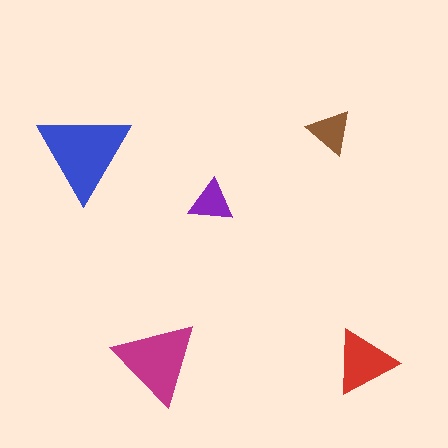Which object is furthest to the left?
The blue triangle is leftmost.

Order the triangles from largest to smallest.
the blue one, the magenta one, the red one, the brown one, the purple one.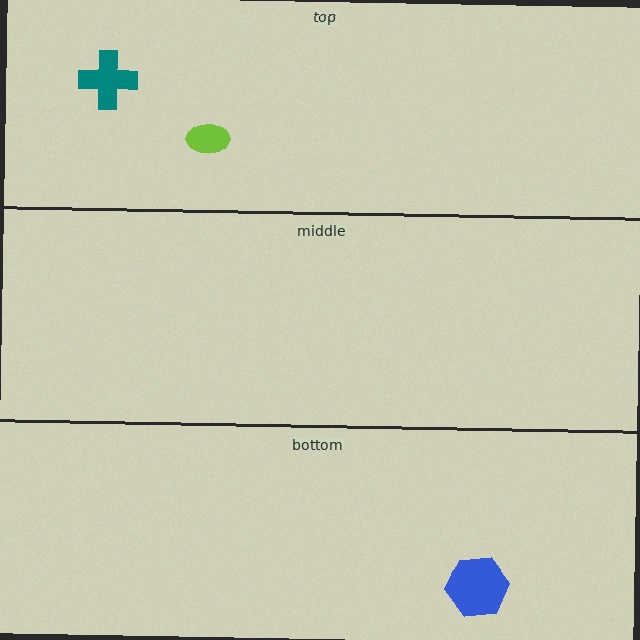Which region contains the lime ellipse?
The top region.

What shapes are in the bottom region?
The blue hexagon.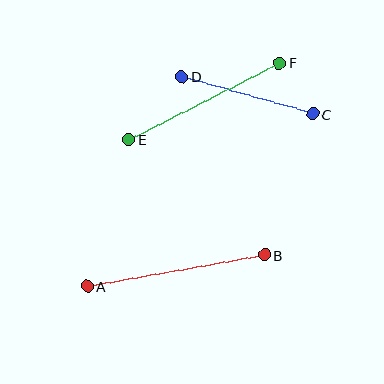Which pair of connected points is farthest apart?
Points A and B are farthest apart.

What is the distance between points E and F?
The distance is approximately 169 pixels.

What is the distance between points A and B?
The distance is approximately 180 pixels.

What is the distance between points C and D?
The distance is approximately 136 pixels.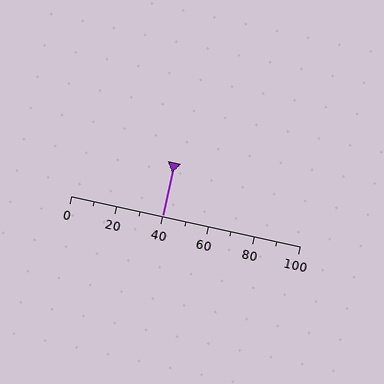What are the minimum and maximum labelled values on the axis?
The axis runs from 0 to 100.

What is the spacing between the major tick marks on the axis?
The major ticks are spaced 20 apart.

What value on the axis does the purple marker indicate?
The marker indicates approximately 40.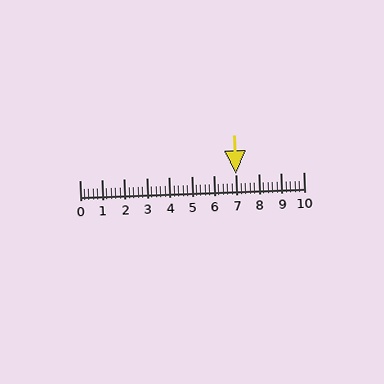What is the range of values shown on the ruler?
The ruler shows values from 0 to 10.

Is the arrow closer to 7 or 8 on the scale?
The arrow is closer to 7.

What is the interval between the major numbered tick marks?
The major tick marks are spaced 1 units apart.